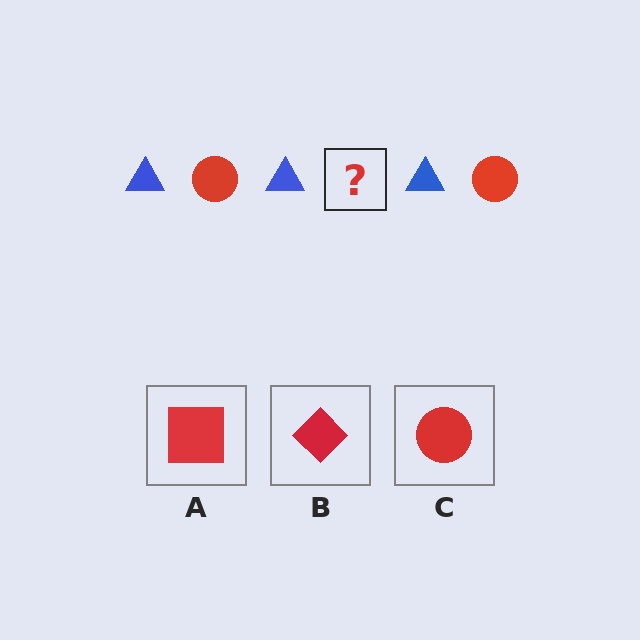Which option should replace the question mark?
Option C.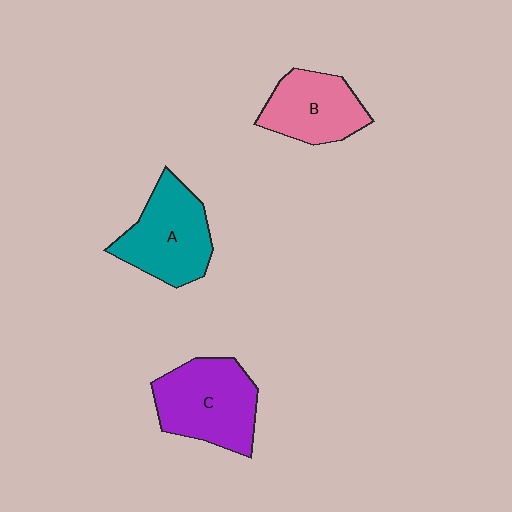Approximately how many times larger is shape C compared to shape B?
Approximately 1.3 times.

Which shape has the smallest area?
Shape B (pink).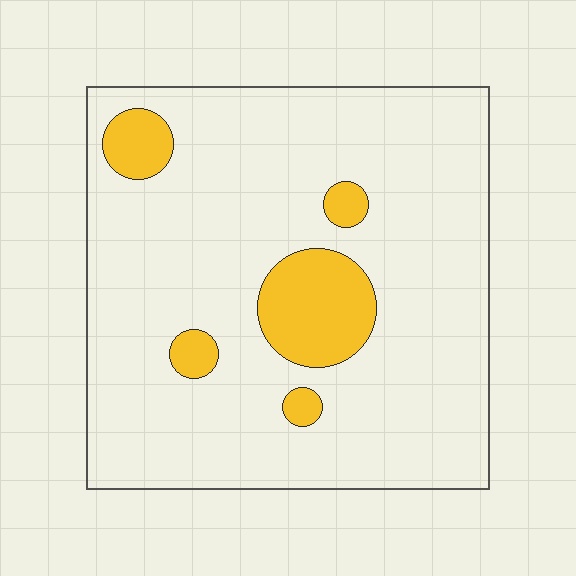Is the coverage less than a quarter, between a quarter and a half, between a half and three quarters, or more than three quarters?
Less than a quarter.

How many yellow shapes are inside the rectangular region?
5.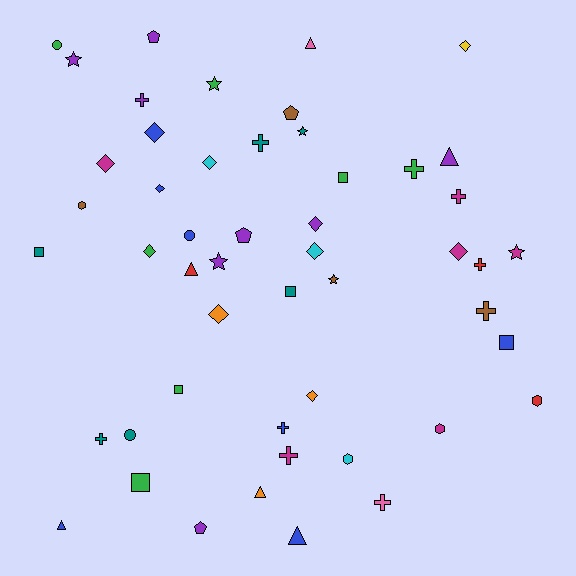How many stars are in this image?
There are 6 stars.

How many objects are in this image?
There are 50 objects.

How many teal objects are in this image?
There are 6 teal objects.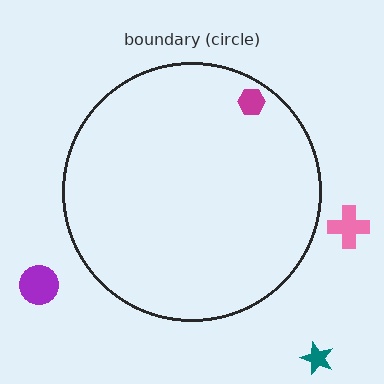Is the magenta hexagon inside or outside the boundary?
Inside.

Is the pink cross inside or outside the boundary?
Outside.